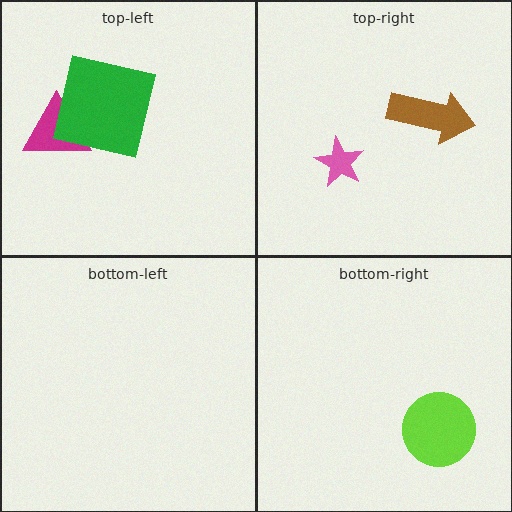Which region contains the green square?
The top-left region.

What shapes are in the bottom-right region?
The lime circle.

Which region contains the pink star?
The top-right region.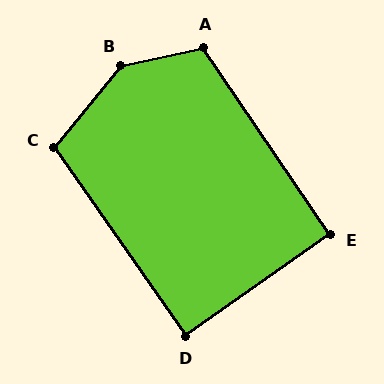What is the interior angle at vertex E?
Approximately 91 degrees (approximately right).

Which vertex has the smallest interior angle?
D, at approximately 90 degrees.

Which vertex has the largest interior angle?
B, at approximately 142 degrees.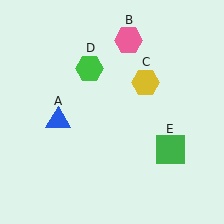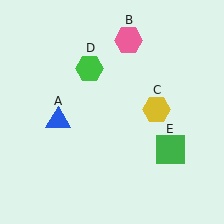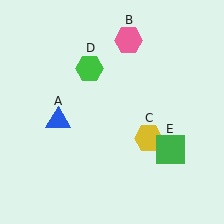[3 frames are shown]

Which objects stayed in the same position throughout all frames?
Blue triangle (object A) and pink hexagon (object B) and green hexagon (object D) and green square (object E) remained stationary.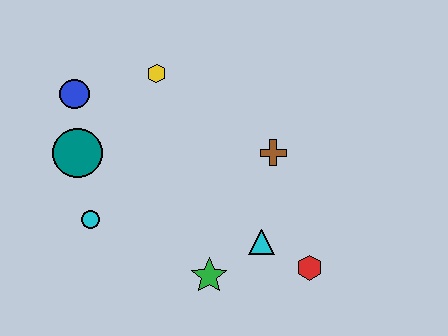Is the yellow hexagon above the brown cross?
Yes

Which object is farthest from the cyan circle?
The red hexagon is farthest from the cyan circle.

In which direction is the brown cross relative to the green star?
The brown cross is above the green star.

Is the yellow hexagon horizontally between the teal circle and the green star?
Yes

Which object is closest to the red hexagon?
The cyan triangle is closest to the red hexagon.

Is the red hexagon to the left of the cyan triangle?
No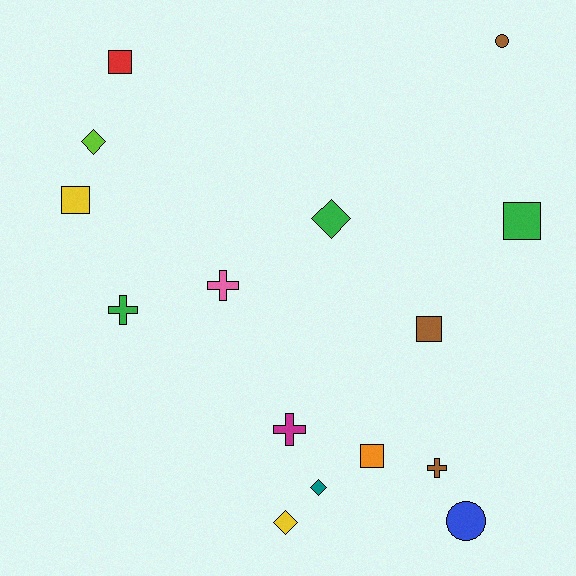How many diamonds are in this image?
There are 4 diamonds.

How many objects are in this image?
There are 15 objects.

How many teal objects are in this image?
There is 1 teal object.